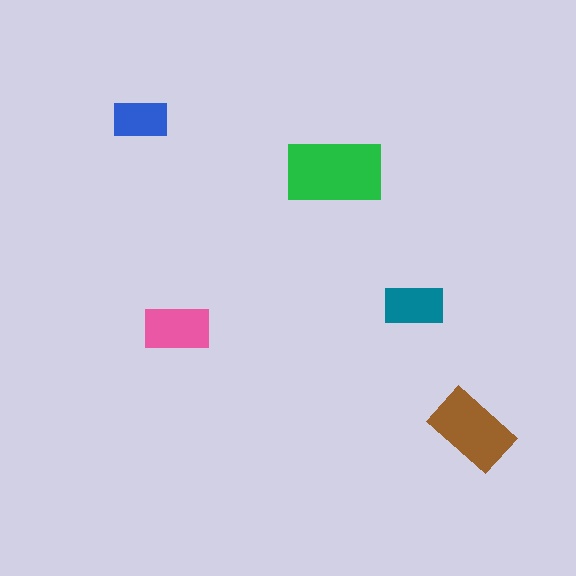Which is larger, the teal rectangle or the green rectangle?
The green one.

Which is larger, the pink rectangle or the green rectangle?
The green one.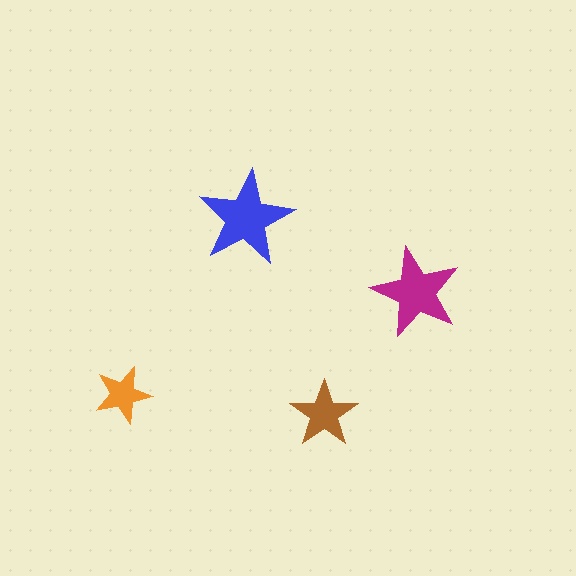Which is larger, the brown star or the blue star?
The blue one.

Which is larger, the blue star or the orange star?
The blue one.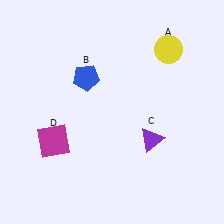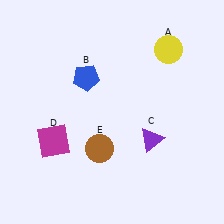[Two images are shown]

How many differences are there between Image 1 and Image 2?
There is 1 difference between the two images.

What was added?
A brown circle (E) was added in Image 2.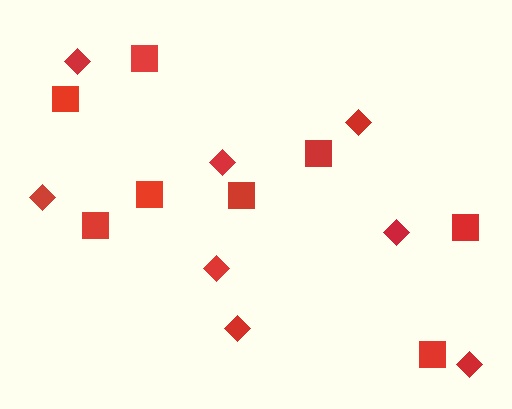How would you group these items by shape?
There are 2 groups: one group of diamonds (8) and one group of squares (8).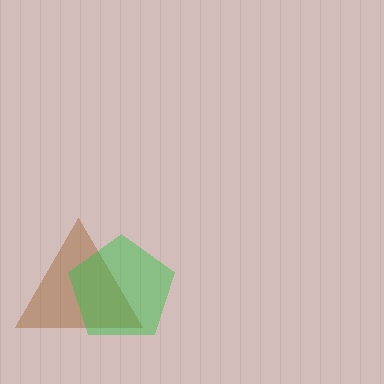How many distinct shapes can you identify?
There are 2 distinct shapes: a brown triangle, a green pentagon.